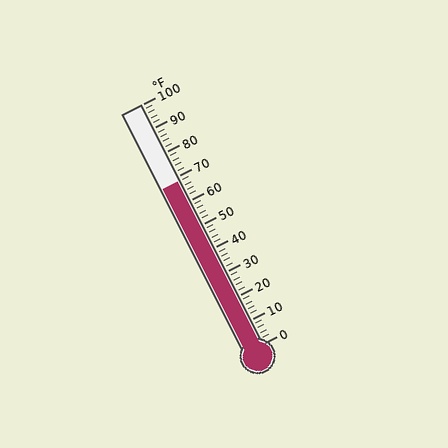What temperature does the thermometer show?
The thermometer shows approximately 68°F.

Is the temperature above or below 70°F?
The temperature is below 70°F.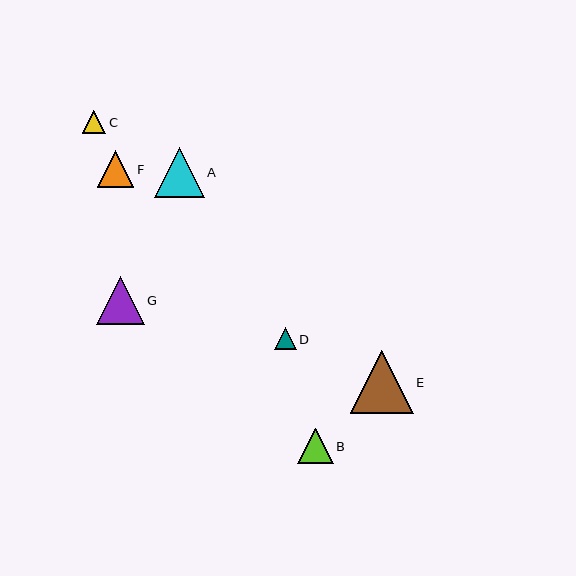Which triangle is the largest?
Triangle E is the largest with a size of approximately 63 pixels.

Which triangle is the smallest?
Triangle D is the smallest with a size of approximately 22 pixels.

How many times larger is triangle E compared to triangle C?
Triangle E is approximately 2.7 times the size of triangle C.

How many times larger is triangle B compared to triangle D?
Triangle B is approximately 1.6 times the size of triangle D.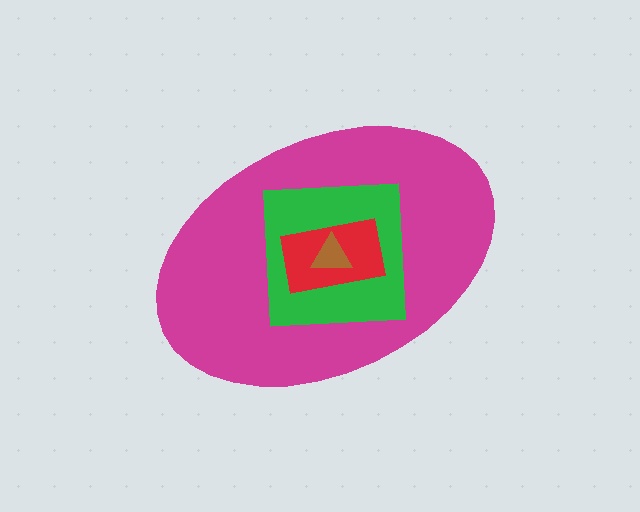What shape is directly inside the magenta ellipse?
The green square.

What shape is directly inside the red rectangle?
The brown triangle.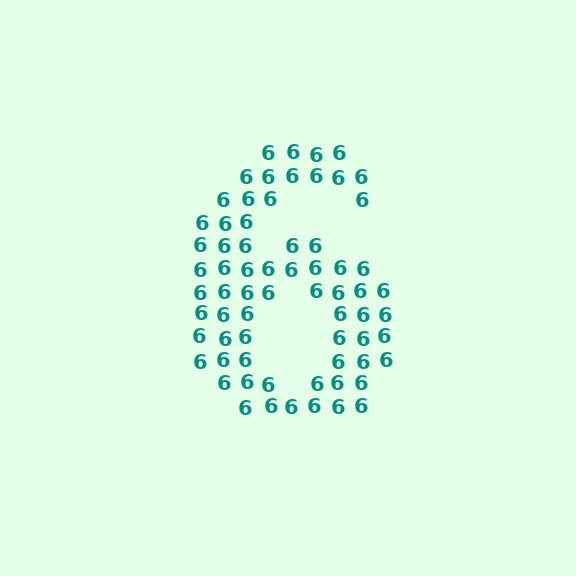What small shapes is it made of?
It is made of small digit 6's.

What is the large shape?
The large shape is the digit 6.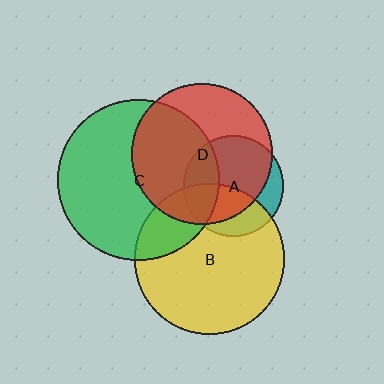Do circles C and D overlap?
Yes.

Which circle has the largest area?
Circle C (green).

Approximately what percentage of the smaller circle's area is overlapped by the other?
Approximately 50%.